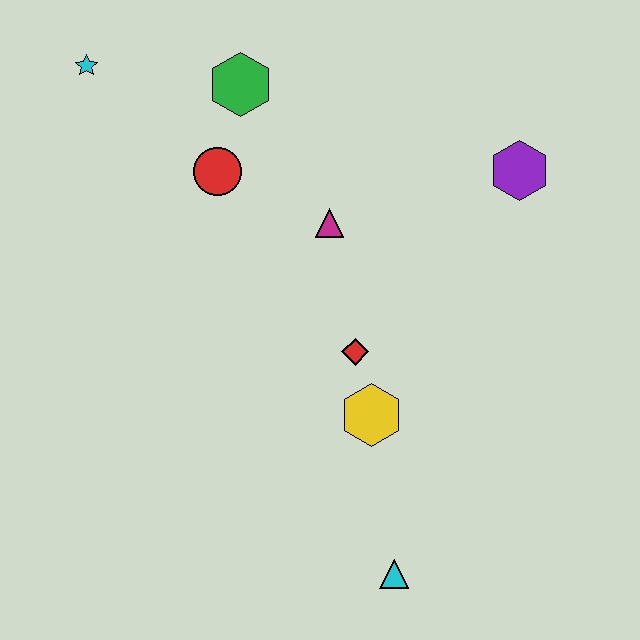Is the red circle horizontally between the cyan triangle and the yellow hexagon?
No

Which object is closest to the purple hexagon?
The magenta triangle is closest to the purple hexagon.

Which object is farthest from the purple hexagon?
The cyan star is farthest from the purple hexagon.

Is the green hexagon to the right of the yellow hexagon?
No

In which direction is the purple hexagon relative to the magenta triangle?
The purple hexagon is to the right of the magenta triangle.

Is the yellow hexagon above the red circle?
No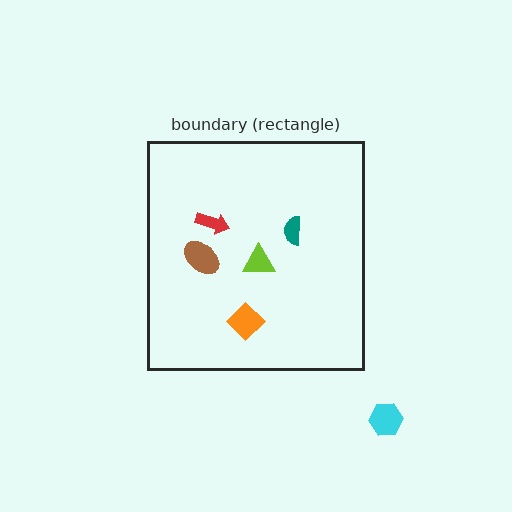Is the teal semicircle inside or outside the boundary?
Inside.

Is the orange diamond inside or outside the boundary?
Inside.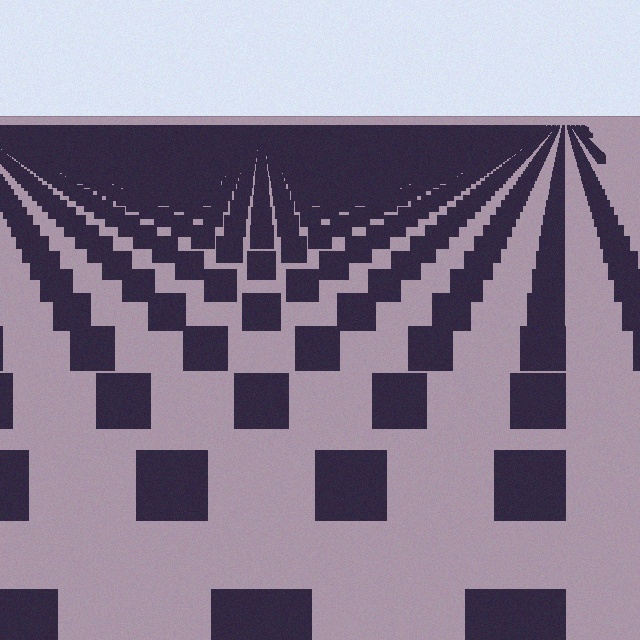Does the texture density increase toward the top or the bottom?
Density increases toward the top.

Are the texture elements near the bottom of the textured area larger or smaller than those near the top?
Larger. Near the bottom, elements are closer to the viewer and appear at a bigger on-screen size.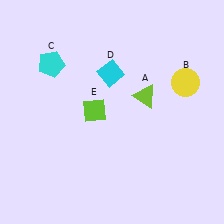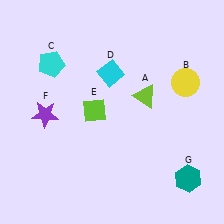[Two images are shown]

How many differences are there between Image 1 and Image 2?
There are 2 differences between the two images.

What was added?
A purple star (F), a teal hexagon (G) were added in Image 2.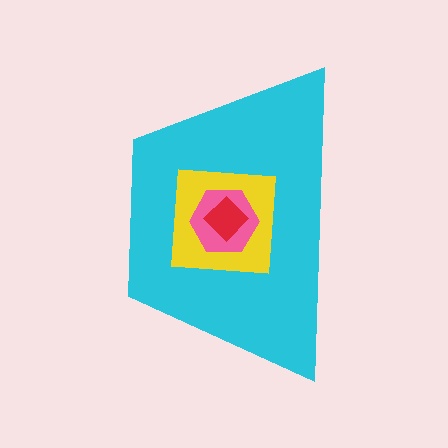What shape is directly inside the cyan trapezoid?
The yellow square.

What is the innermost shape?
The red diamond.